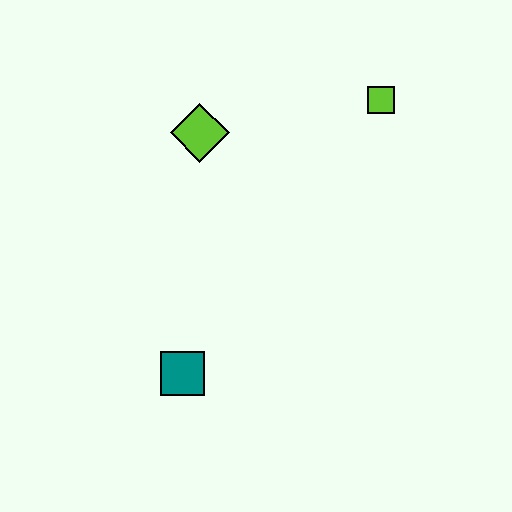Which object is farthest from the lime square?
The teal square is farthest from the lime square.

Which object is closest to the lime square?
The lime diamond is closest to the lime square.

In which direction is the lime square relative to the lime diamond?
The lime square is to the right of the lime diamond.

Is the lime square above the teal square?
Yes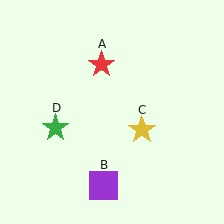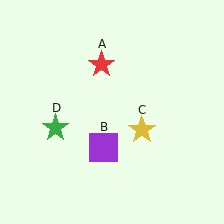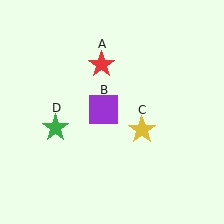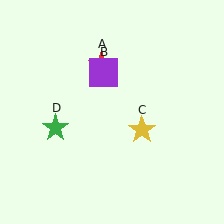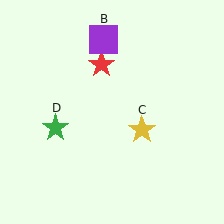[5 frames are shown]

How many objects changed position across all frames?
1 object changed position: purple square (object B).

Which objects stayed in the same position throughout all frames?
Red star (object A) and yellow star (object C) and green star (object D) remained stationary.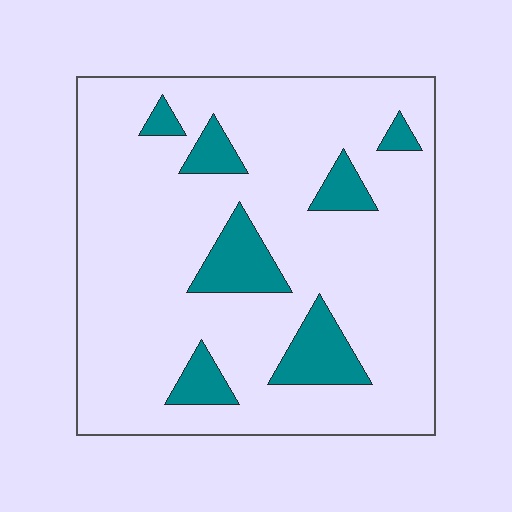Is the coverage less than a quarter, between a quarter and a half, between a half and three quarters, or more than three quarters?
Less than a quarter.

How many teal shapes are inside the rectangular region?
7.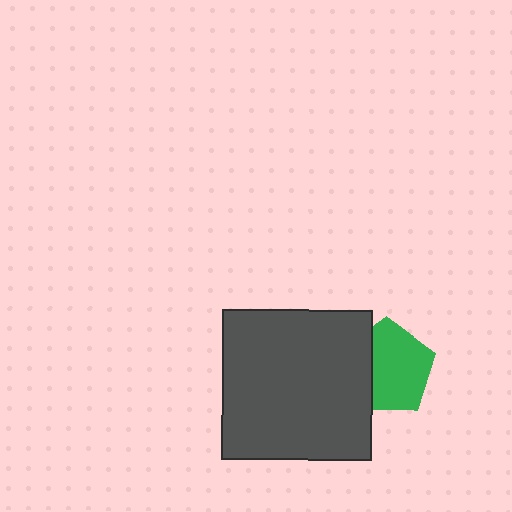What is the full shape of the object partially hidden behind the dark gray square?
The partially hidden object is a green pentagon.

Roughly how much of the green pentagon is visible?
Most of it is visible (roughly 69%).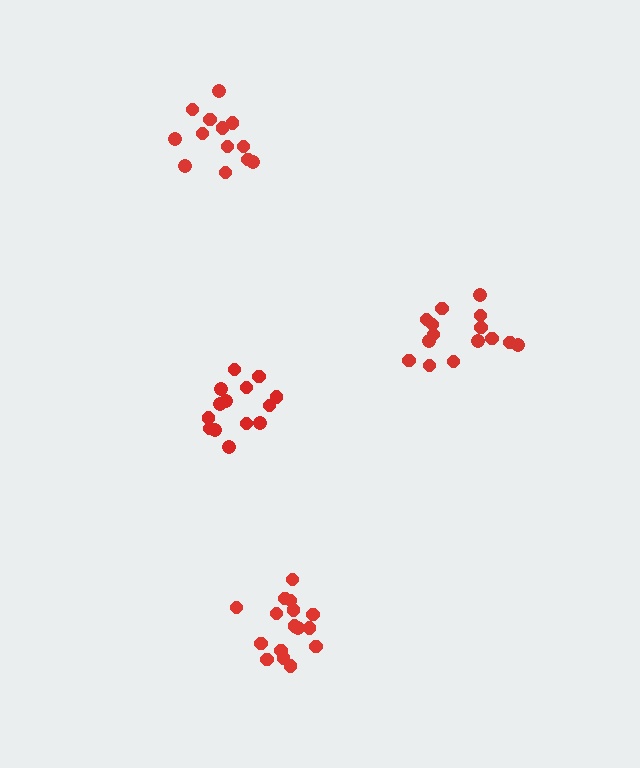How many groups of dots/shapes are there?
There are 4 groups.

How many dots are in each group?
Group 1: 15 dots, Group 2: 16 dots, Group 3: 13 dots, Group 4: 14 dots (58 total).